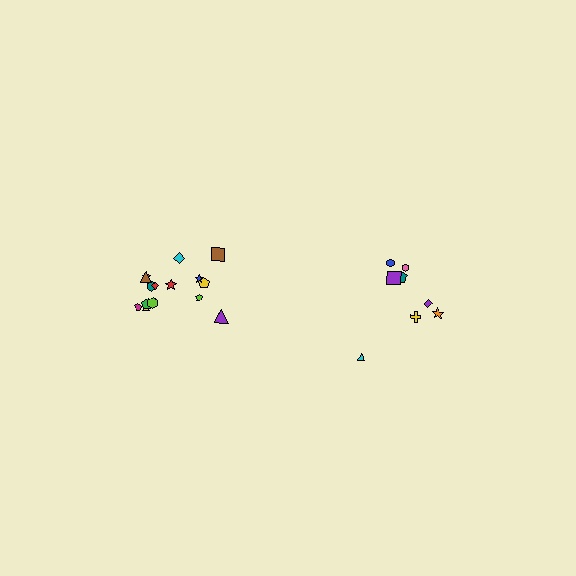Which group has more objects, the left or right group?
The left group.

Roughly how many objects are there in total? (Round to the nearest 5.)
Roughly 25 objects in total.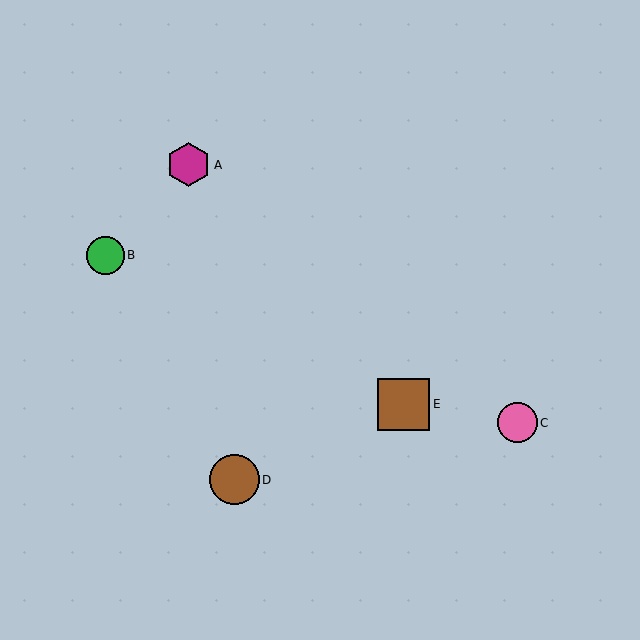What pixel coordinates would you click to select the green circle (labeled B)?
Click at (106, 255) to select the green circle B.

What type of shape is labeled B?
Shape B is a green circle.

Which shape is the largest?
The brown square (labeled E) is the largest.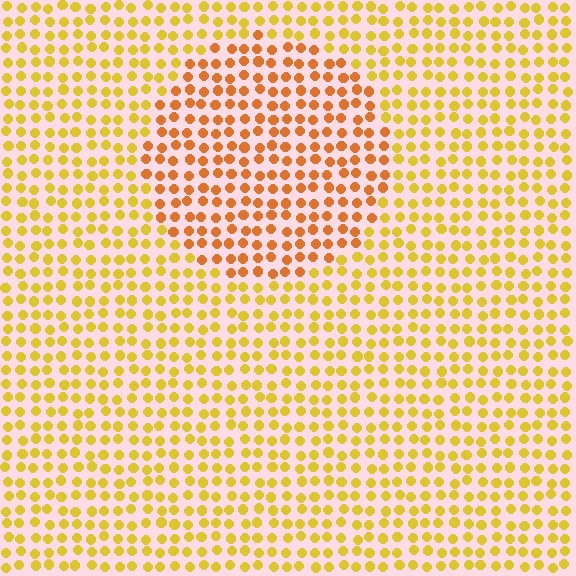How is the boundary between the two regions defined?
The boundary is defined purely by a slight shift in hue (about 29 degrees). Spacing, size, and orientation are identical on both sides.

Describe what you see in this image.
The image is filled with small yellow elements in a uniform arrangement. A circle-shaped region is visible where the elements are tinted to a slightly different hue, forming a subtle color boundary.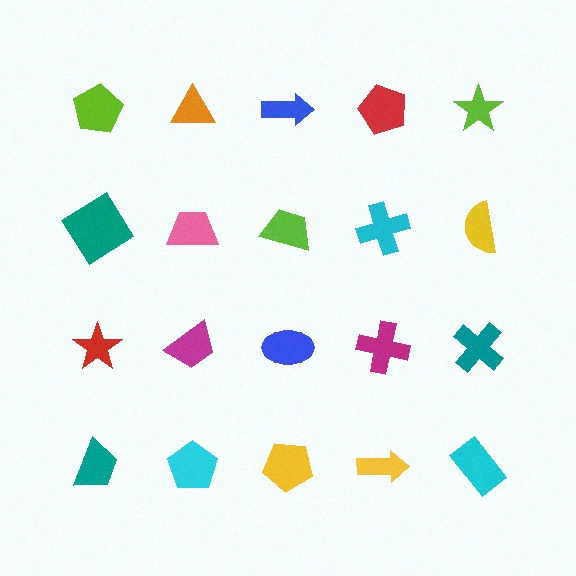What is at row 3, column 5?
A teal cross.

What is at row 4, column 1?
A teal trapezoid.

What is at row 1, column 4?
A red pentagon.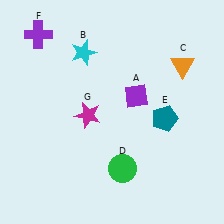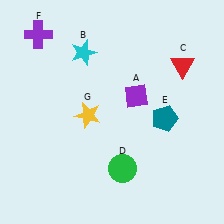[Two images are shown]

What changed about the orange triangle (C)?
In Image 1, C is orange. In Image 2, it changed to red.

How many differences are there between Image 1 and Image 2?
There are 2 differences between the two images.